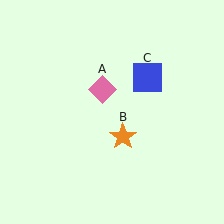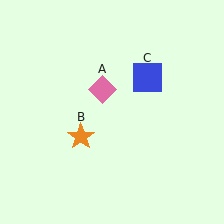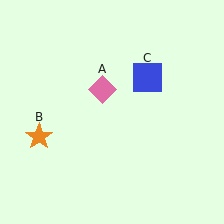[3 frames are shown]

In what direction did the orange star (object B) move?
The orange star (object B) moved left.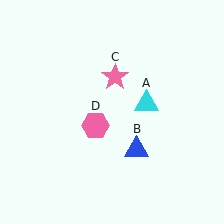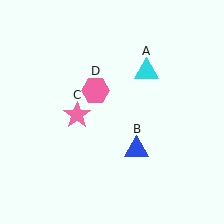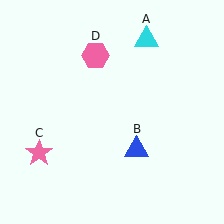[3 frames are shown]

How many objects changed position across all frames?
3 objects changed position: cyan triangle (object A), pink star (object C), pink hexagon (object D).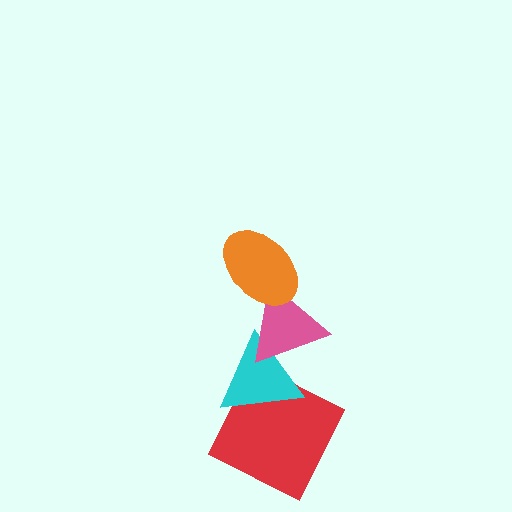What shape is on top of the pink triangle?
The orange ellipse is on top of the pink triangle.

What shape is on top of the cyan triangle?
The pink triangle is on top of the cyan triangle.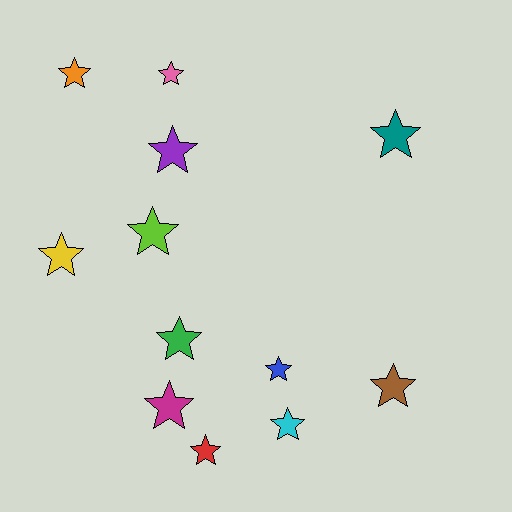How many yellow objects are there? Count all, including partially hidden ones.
There is 1 yellow object.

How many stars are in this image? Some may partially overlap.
There are 12 stars.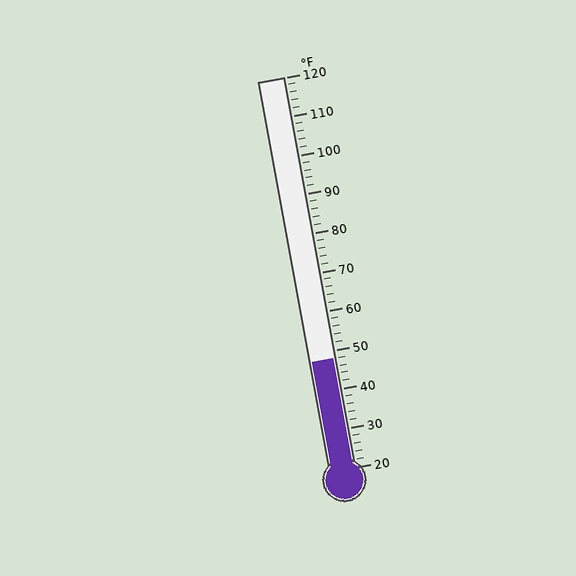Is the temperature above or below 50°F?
The temperature is below 50°F.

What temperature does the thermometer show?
The thermometer shows approximately 48°F.